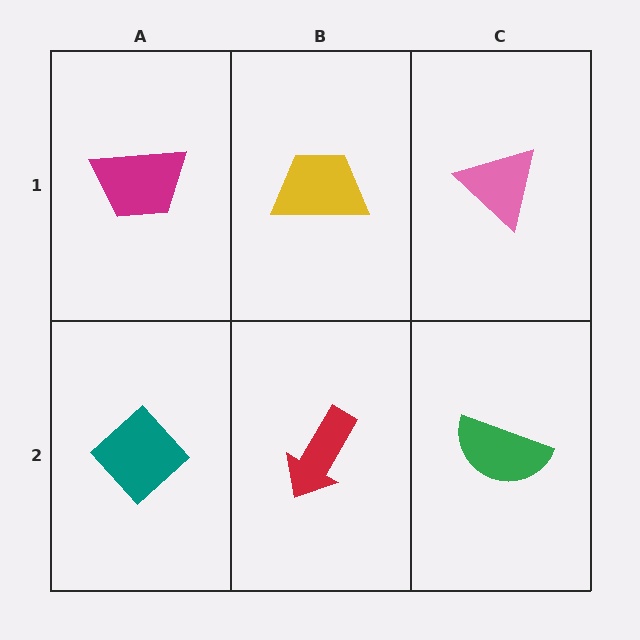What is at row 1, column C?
A pink triangle.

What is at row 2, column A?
A teal diamond.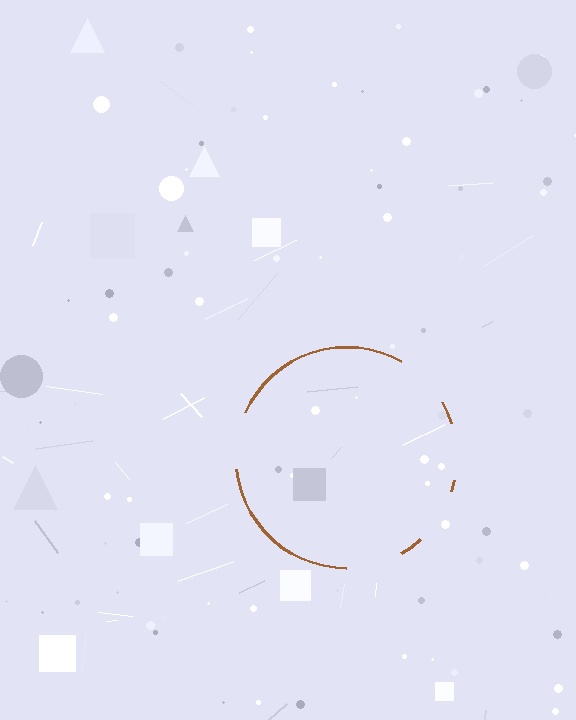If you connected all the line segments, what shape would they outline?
They would outline a circle.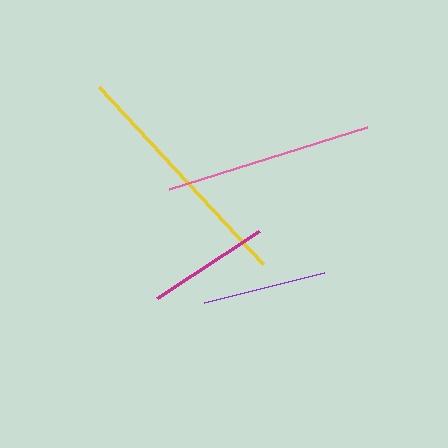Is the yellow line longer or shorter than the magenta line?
The yellow line is longer than the magenta line.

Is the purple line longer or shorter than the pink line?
The pink line is longer than the purple line.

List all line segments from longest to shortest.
From longest to shortest: yellow, pink, purple, magenta.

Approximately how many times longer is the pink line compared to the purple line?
The pink line is approximately 1.7 times the length of the purple line.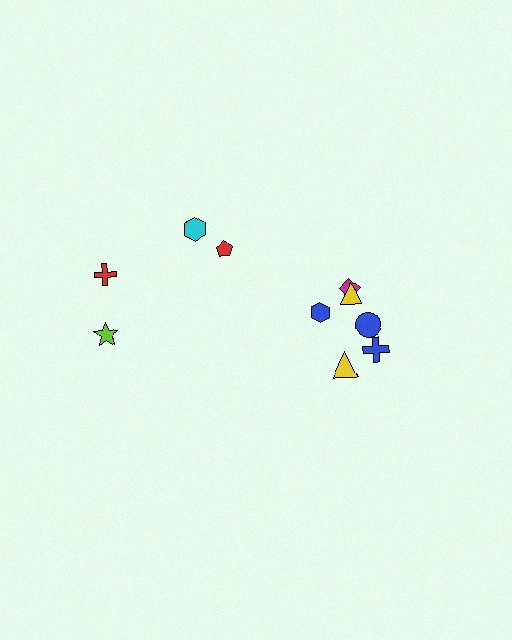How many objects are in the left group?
There are 4 objects.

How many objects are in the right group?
There are 6 objects.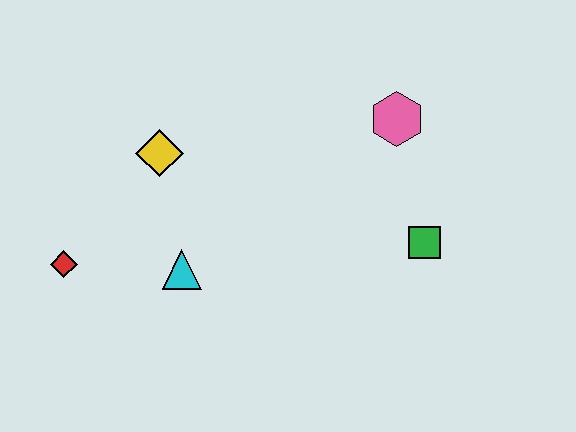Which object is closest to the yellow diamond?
The cyan triangle is closest to the yellow diamond.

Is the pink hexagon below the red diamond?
No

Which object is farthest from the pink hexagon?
The red diamond is farthest from the pink hexagon.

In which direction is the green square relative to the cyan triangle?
The green square is to the right of the cyan triangle.